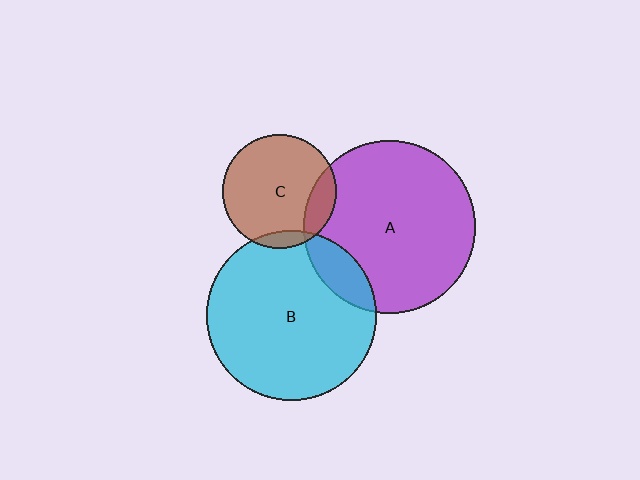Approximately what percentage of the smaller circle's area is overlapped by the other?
Approximately 15%.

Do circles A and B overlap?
Yes.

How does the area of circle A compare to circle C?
Approximately 2.3 times.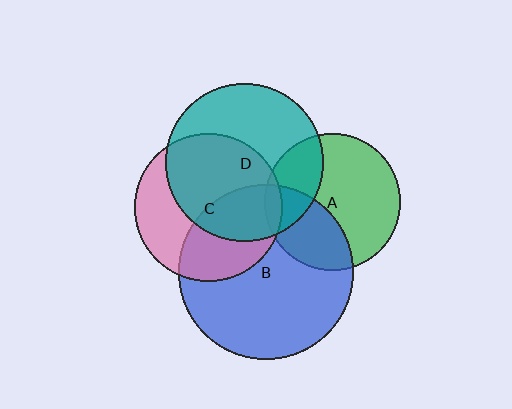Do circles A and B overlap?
Yes.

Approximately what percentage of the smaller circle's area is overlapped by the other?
Approximately 35%.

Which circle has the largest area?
Circle B (blue).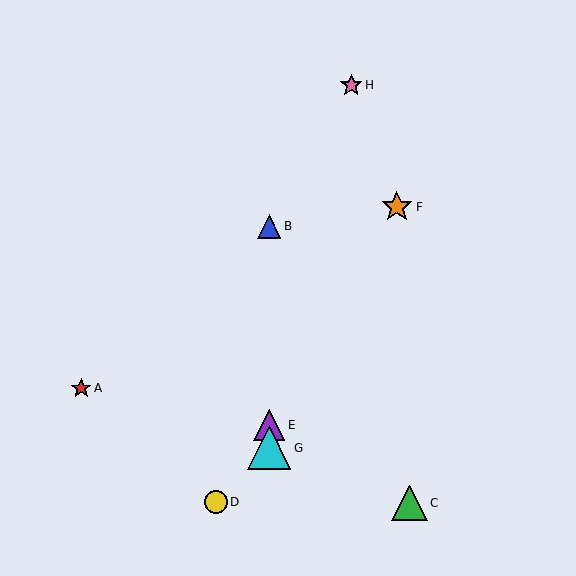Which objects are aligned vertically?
Objects B, E, G are aligned vertically.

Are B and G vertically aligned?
Yes, both are at x≈269.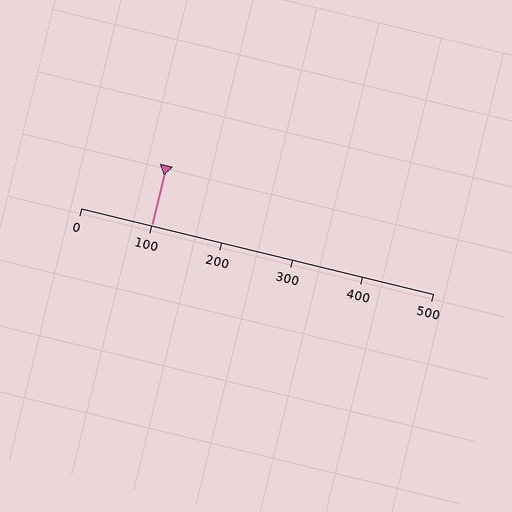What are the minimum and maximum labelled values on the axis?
The axis runs from 0 to 500.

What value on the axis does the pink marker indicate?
The marker indicates approximately 100.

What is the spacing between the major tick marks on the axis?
The major ticks are spaced 100 apart.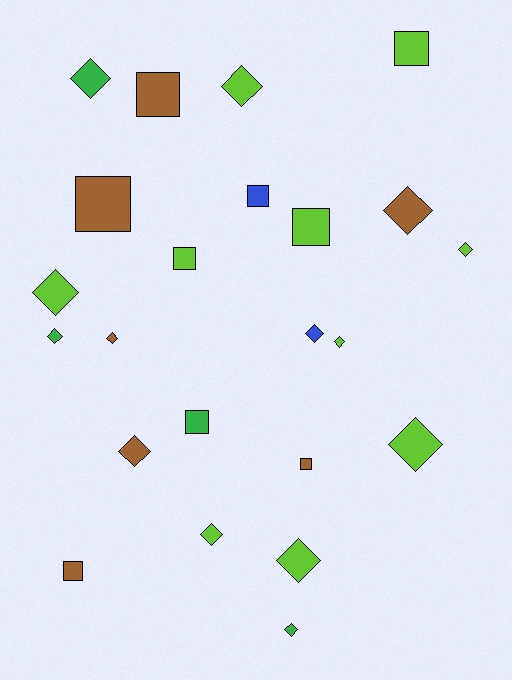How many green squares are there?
There is 1 green square.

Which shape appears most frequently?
Diamond, with 14 objects.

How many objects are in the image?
There are 23 objects.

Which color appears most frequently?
Lime, with 10 objects.